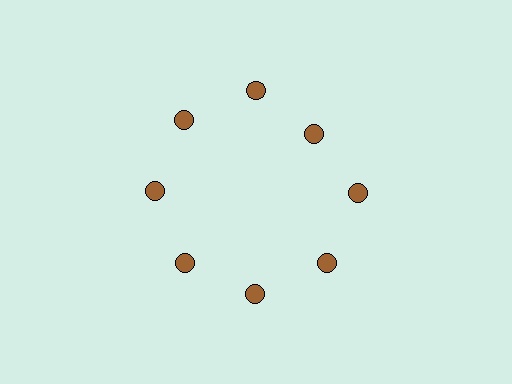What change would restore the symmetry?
The symmetry would be restored by moving it outward, back onto the ring so that all 8 circles sit at equal angles and equal distance from the center.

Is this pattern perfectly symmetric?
No. The 8 brown circles are arranged in a ring, but one element near the 2 o'clock position is pulled inward toward the center, breaking the 8-fold rotational symmetry.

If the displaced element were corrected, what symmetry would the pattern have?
It would have 8-fold rotational symmetry — the pattern would map onto itself every 45 degrees.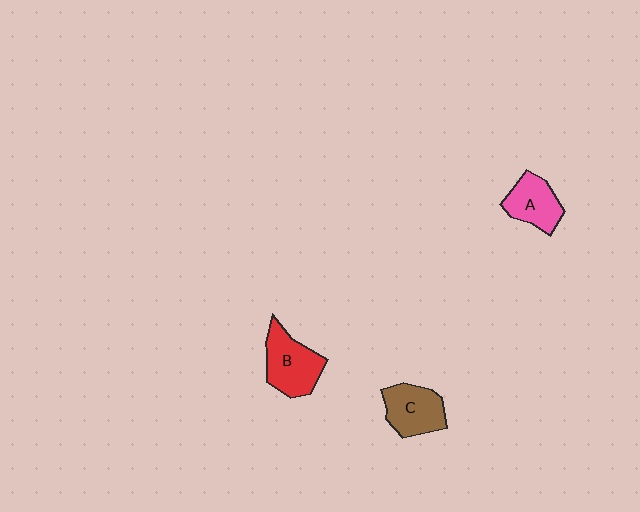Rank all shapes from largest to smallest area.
From largest to smallest: B (red), C (brown), A (pink).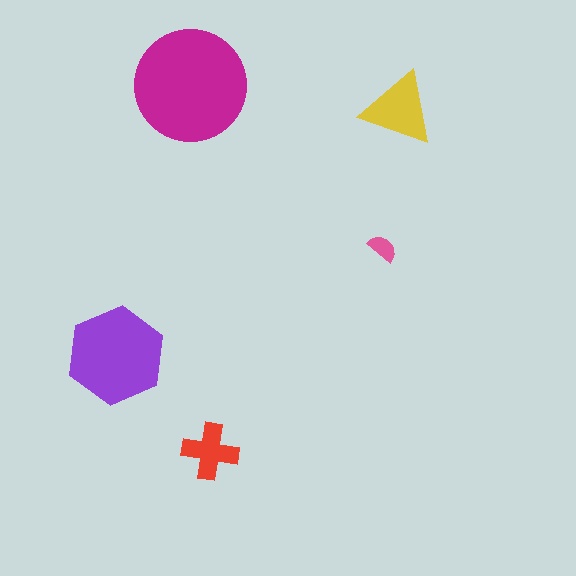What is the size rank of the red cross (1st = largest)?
4th.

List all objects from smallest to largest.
The pink semicircle, the red cross, the yellow triangle, the purple hexagon, the magenta circle.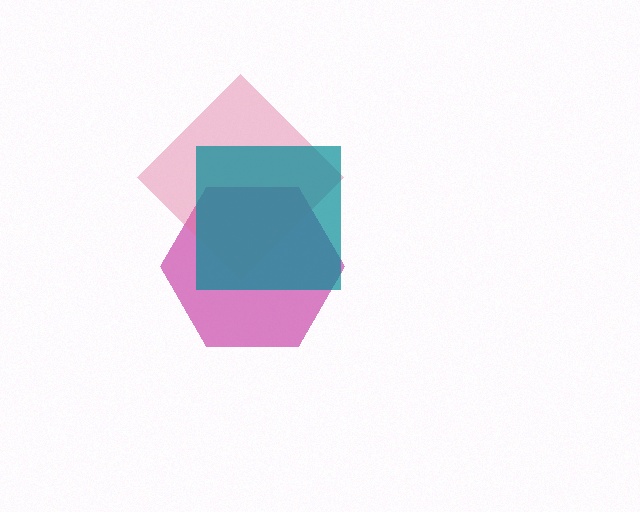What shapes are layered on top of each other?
The layered shapes are: a magenta hexagon, a pink diamond, a teal square.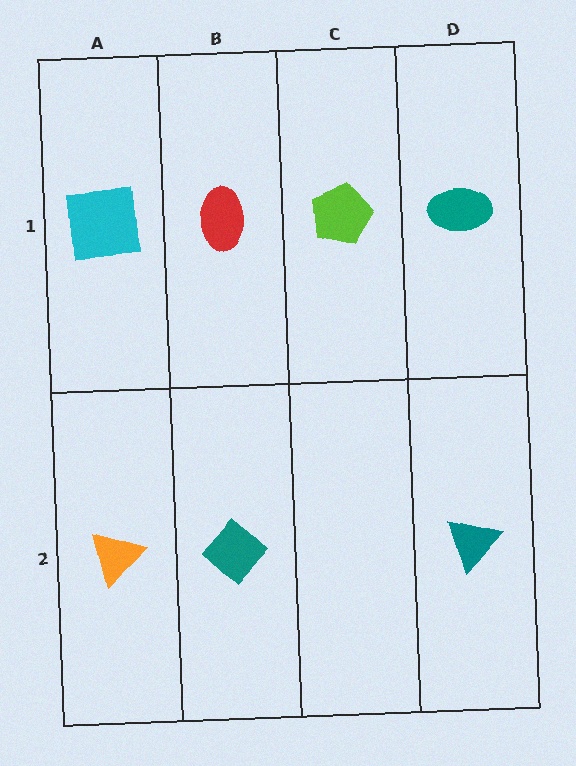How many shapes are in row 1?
4 shapes.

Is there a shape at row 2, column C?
No, that cell is empty.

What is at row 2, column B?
A teal diamond.